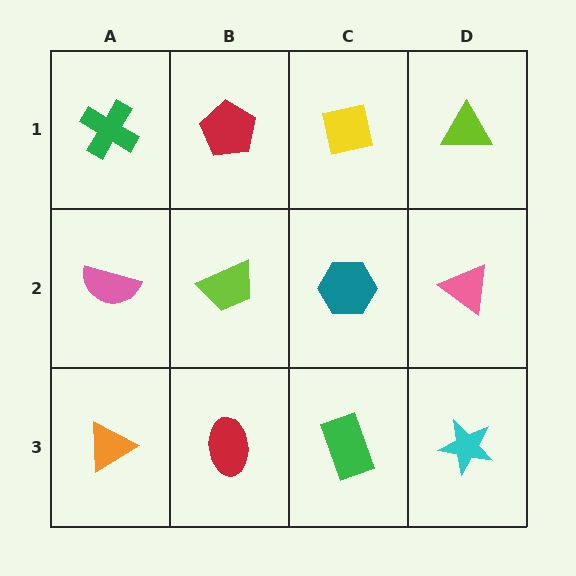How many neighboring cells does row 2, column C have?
4.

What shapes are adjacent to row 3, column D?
A pink triangle (row 2, column D), a green rectangle (row 3, column C).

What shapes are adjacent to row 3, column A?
A pink semicircle (row 2, column A), a red ellipse (row 3, column B).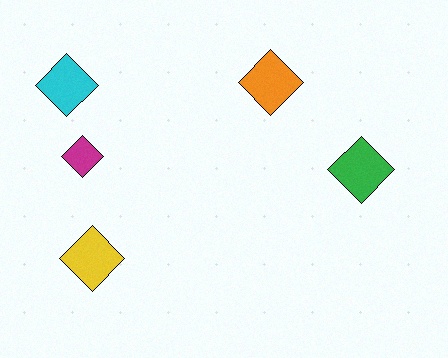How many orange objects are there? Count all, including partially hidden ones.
There is 1 orange object.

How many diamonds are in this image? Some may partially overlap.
There are 5 diamonds.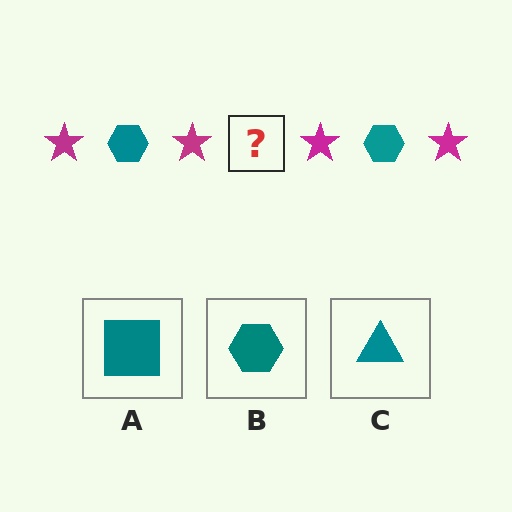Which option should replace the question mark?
Option B.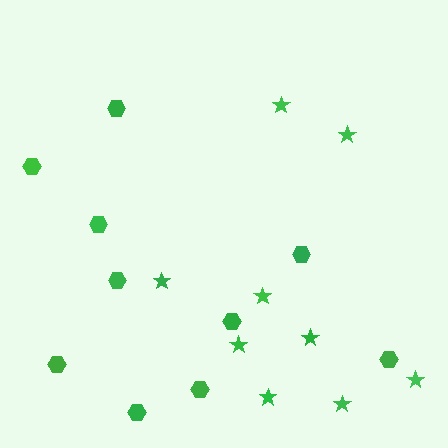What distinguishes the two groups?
There are 2 groups: one group of stars (9) and one group of hexagons (10).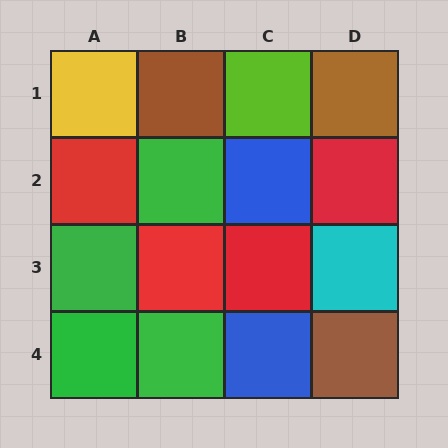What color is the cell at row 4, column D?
Brown.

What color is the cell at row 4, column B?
Green.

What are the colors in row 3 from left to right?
Green, red, red, cyan.